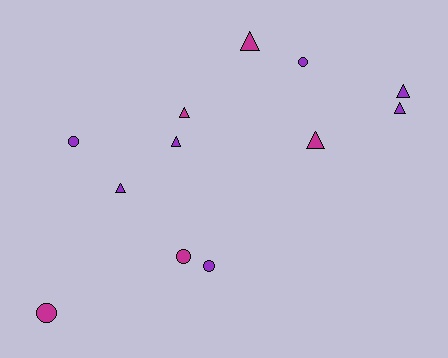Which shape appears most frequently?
Triangle, with 7 objects.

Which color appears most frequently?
Purple, with 7 objects.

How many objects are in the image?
There are 12 objects.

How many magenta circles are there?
There are 2 magenta circles.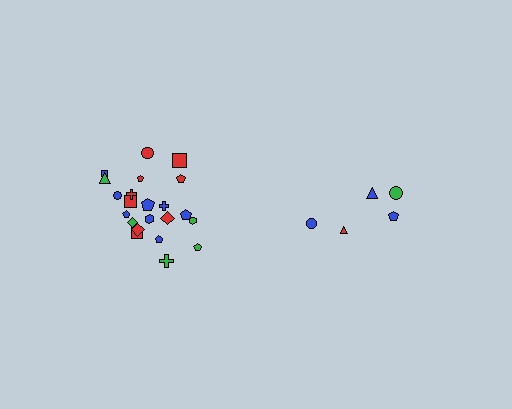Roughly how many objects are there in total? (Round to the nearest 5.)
Roughly 25 objects in total.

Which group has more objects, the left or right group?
The left group.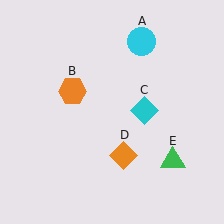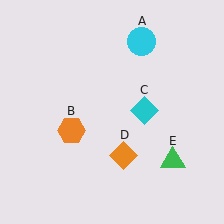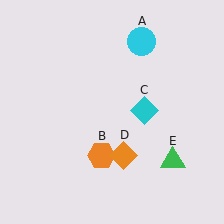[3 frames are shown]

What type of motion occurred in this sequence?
The orange hexagon (object B) rotated counterclockwise around the center of the scene.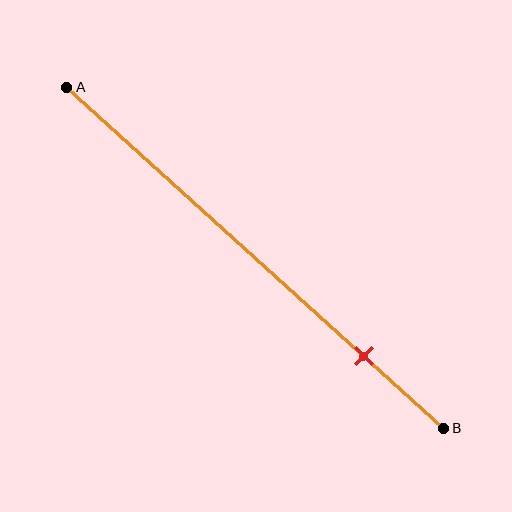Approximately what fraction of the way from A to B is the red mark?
The red mark is approximately 80% of the way from A to B.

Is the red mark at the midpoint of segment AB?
No, the mark is at about 80% from A, not at the 50% midpoint.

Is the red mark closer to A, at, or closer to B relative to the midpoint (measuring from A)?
The red mark is closer to point B than the midpoint of segment AB.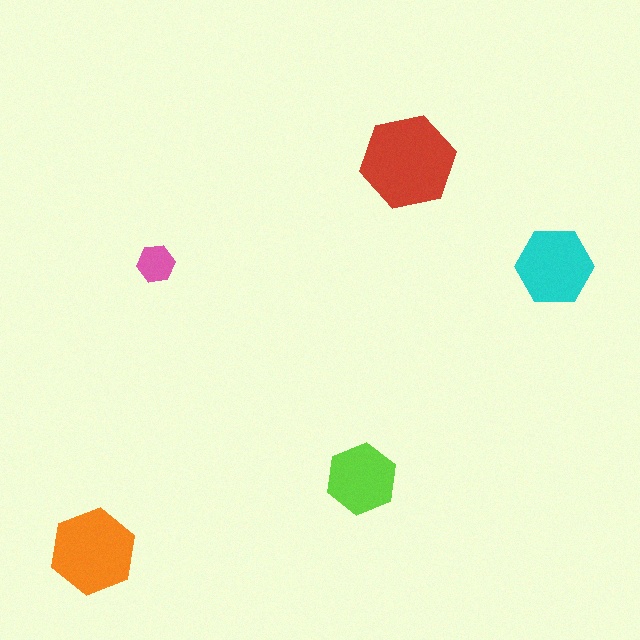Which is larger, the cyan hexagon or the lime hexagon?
The cyan one.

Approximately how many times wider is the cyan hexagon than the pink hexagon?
About 2 times wider.